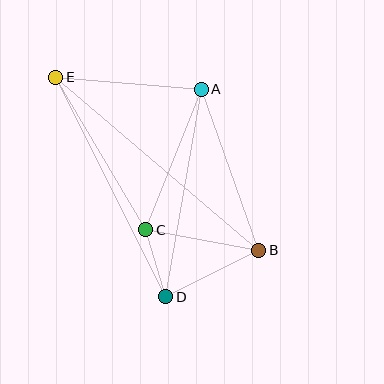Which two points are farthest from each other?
Points B and E are farthest from each other.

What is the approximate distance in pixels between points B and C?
The distance between B and C is approximately 115 pixels.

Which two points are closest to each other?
Points C and D are closest to each other.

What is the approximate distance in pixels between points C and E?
The distance between C and E is approximately 177 pixels.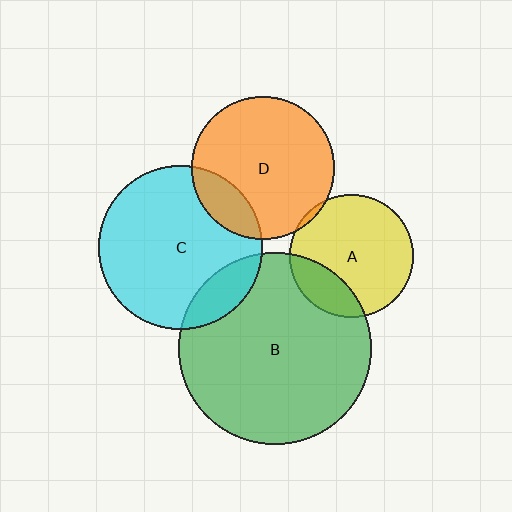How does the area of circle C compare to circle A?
Approximately 1.8 times.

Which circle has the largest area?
Circle B (green).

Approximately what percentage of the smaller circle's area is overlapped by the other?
Approximately 20%.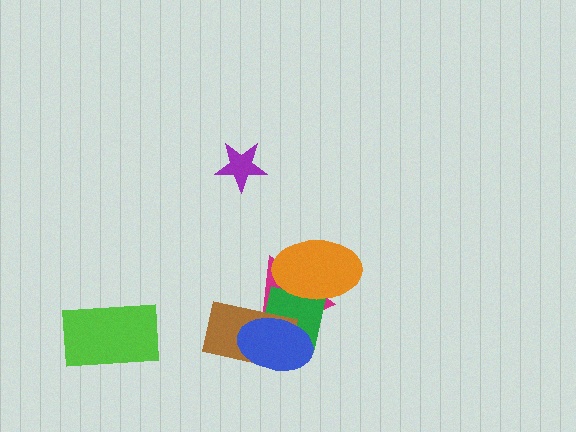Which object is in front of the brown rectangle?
The blue ellipse is in front of the brown rectangle.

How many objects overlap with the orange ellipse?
2 objects overlap with the orange ellipse.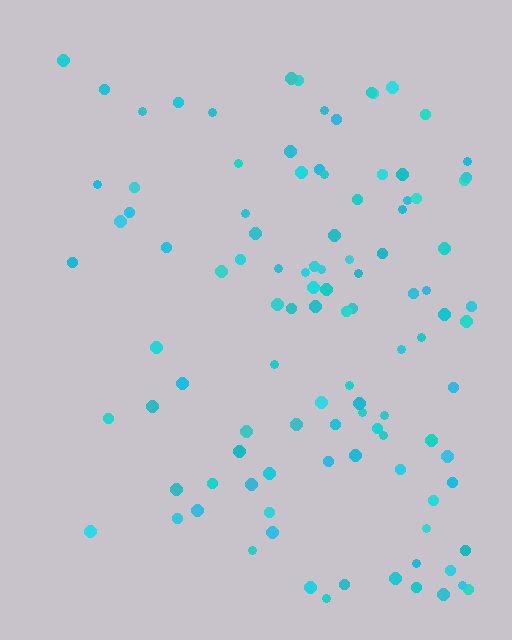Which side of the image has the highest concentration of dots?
The right.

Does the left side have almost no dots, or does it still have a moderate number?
Still a moderate number, just noticeably fewer than the right.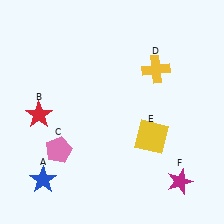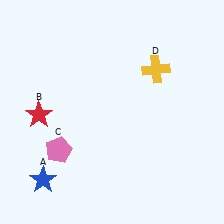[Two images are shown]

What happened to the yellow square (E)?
The yellow square (E) was removed in Image 2. It was in the bottom-right area of Image 1.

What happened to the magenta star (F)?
The magenta star (F) was removed in Image 2. It was in the bottom-right area of Image 1.